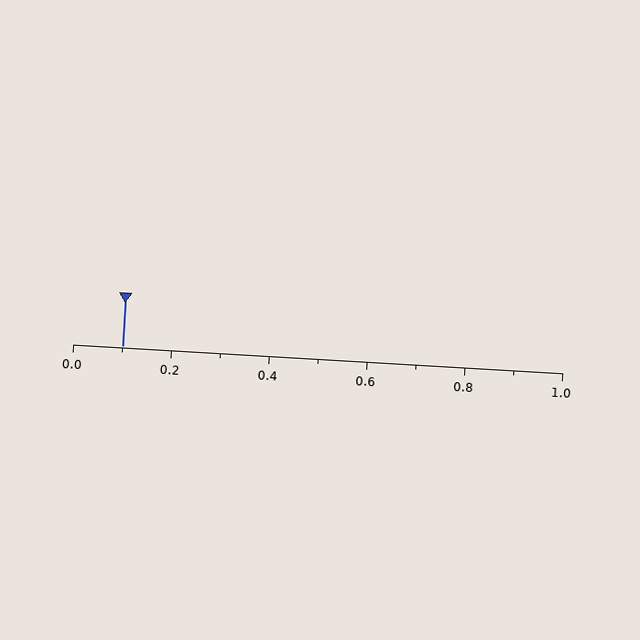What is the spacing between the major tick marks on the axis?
The major ticks are spaced 0.2 apart.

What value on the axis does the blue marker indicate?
The marker indicates approximately 0.1.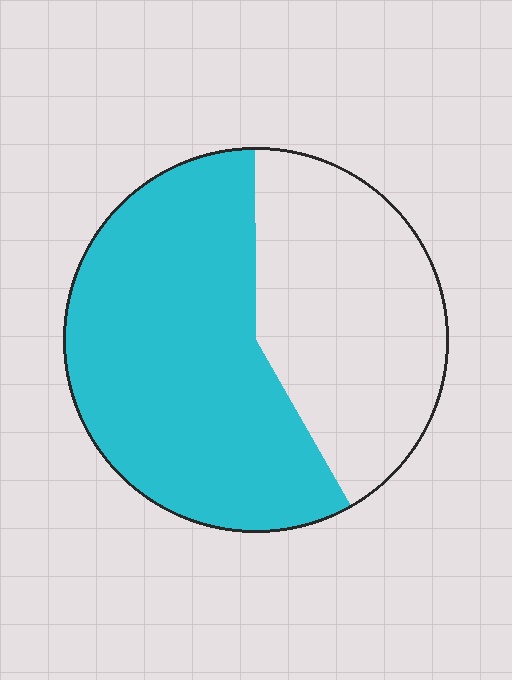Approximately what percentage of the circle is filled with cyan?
Approximately 60%.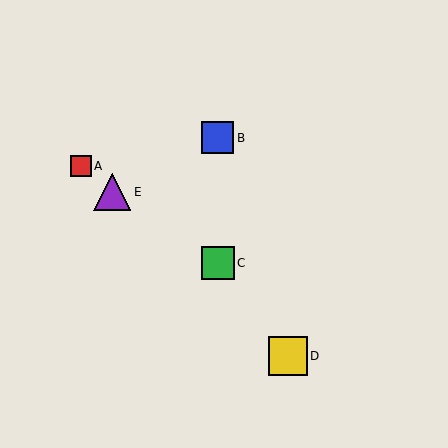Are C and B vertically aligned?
Yes, both are at x≈218.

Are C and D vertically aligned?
No, C is at x≈218 and D is at x≈288.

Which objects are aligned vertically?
Objects B, C are aligned vertically.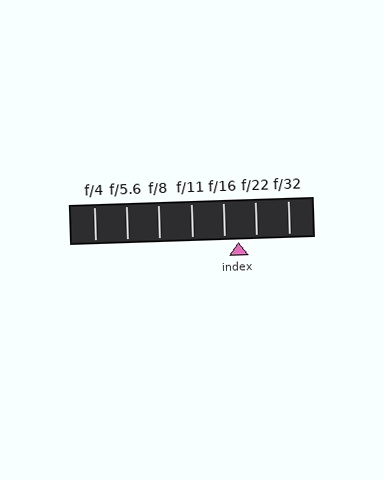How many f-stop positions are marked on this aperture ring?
There are 7 f-stop positions marked.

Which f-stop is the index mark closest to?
The index mark is closest to f/16.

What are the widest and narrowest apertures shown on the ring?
The widest aperture shown is f/4 and the narrowest is f/32.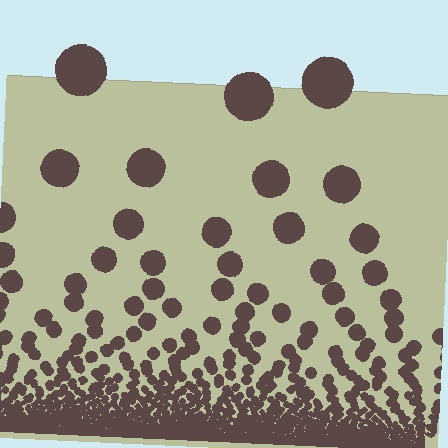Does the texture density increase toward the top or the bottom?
Density increases toward the bottom.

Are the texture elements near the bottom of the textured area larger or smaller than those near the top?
Smaller. The gradient is inverted — elements near the bottom are smaller and denser.